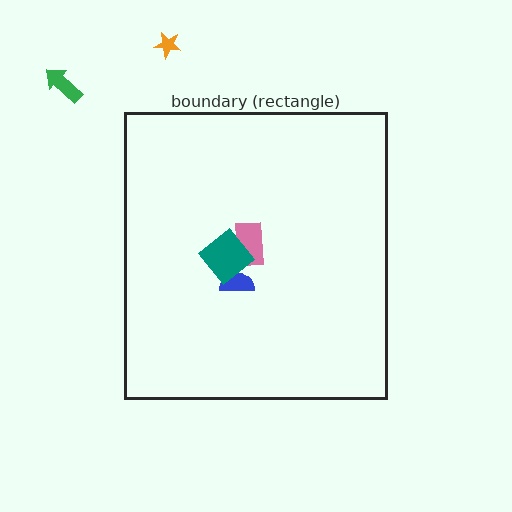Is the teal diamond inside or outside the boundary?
Inside.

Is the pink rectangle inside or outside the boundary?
Inside.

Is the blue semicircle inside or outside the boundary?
Inside.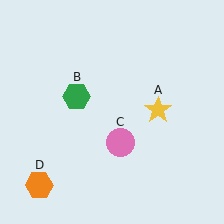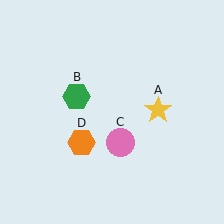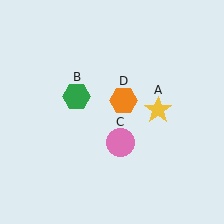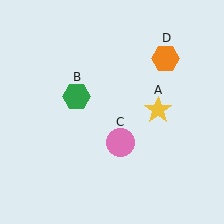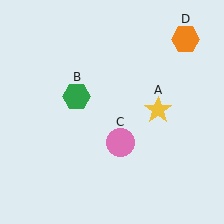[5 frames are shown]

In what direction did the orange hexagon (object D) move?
The orange hexagon (object D) moved up and to the right.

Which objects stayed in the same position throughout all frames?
Yellow star (object A) and green hexagon (object B) and pink circle (object C) remained stationary.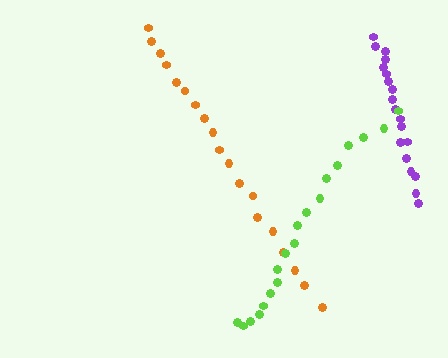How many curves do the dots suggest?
There are 3 distinct paths.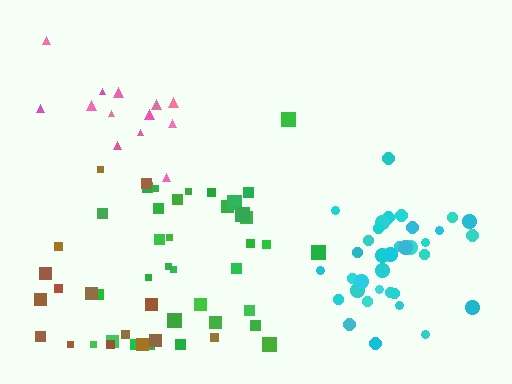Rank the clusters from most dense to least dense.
cyan, pink, green, brown.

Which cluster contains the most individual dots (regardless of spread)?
Cyan (35).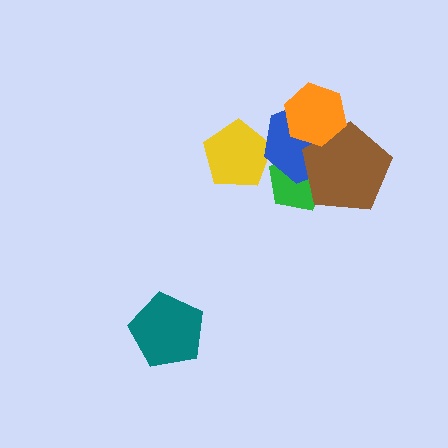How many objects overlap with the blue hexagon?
4 objects overlap with the blue hexagon.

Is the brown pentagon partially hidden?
Yes, it is partially covered by another shape.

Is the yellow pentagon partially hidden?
Yes, it is partially covered by another shape.